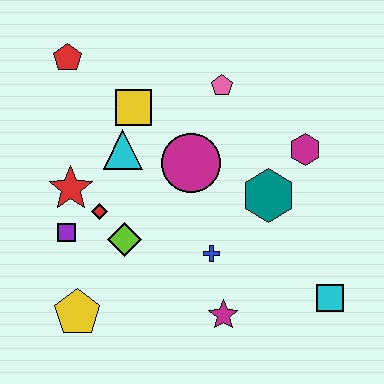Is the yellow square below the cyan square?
No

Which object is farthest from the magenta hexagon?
The yellow pentagon is farthest from the magenta hexagon.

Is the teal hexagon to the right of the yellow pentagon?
Yes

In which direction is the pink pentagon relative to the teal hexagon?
The pink pentagon is above the teal hexagon.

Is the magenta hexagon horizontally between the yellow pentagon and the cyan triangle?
No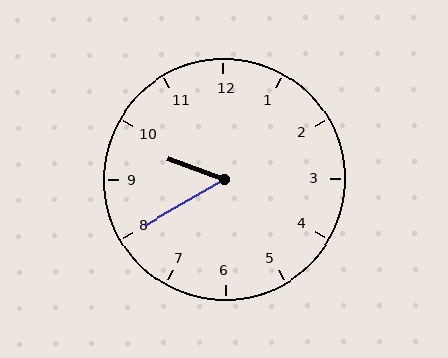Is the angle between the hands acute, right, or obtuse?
It is acute.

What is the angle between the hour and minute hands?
Approximately 50 degrees.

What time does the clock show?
9:40.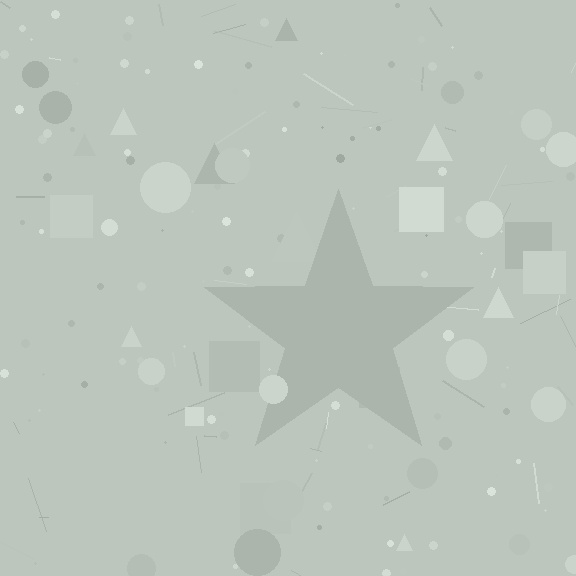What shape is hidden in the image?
A star is hidden in the image.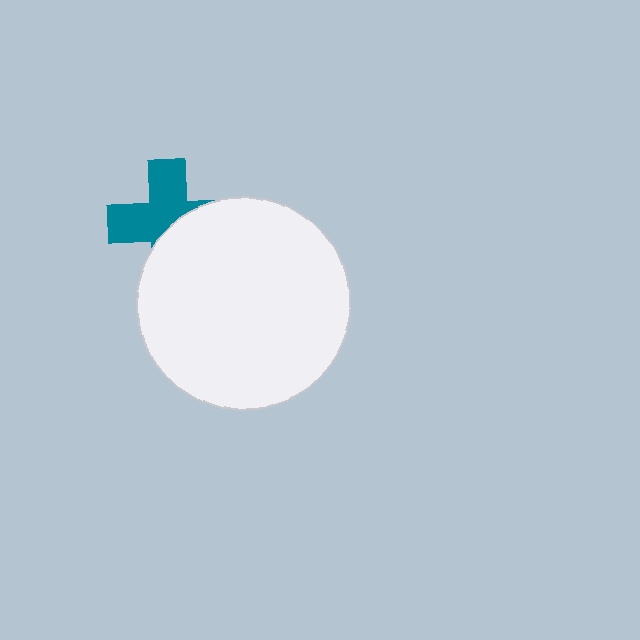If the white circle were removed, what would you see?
You would see the complete teal cross.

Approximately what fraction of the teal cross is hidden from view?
Roughly 46% of the teal cross is hidden behind the white circle.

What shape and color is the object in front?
The object in front is a white circle.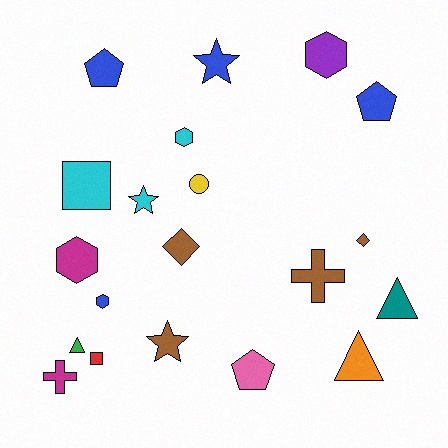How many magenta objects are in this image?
There are 2 magenta objects.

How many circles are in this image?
There is 1 circle.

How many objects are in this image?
There are 20 objects.